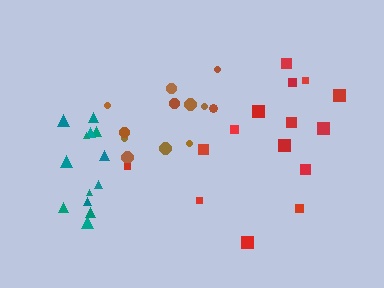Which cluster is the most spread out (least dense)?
Red.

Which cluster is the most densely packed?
Teal.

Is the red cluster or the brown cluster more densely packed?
Brown.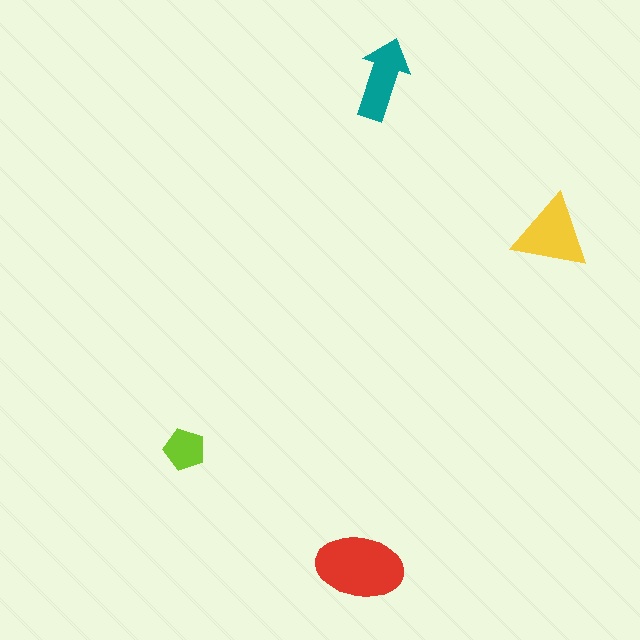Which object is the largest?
The red ellipse.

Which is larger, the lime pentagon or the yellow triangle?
The yellow triangle.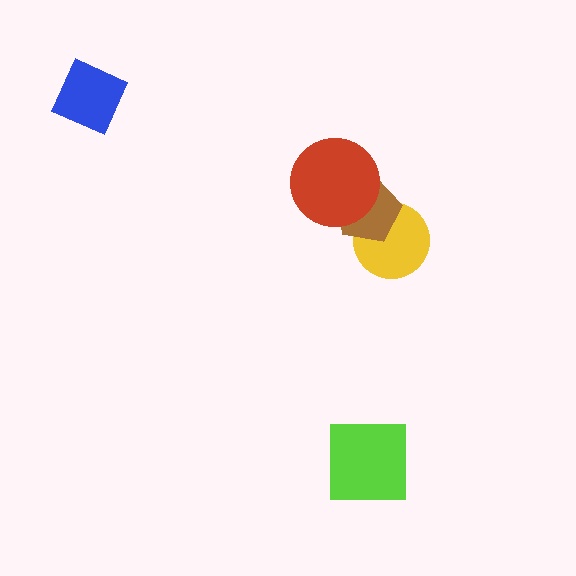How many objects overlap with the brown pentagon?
2 objects overlap with the brown pentagon.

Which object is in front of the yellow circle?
The brown pentagon is in front of the yellow circle.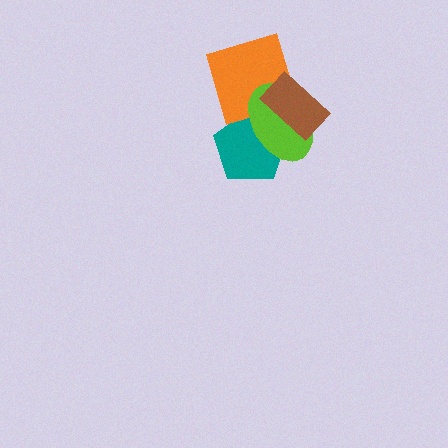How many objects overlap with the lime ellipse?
3 objects overlap with the lime ellipse.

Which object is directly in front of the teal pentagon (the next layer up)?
The lime ellipse is directly in front of the teal pentagon.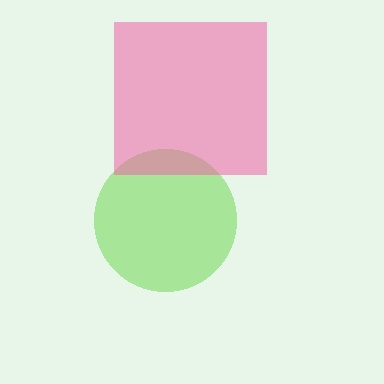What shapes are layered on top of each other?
The layered shapes are: a lime circle, a pink square.